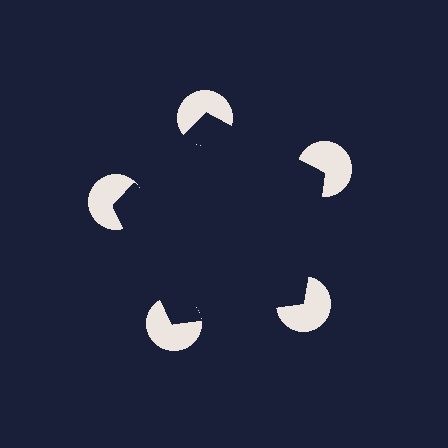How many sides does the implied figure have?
5 sides.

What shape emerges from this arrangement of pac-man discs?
An illusory pentagon — its edges are inferred from the aligned wedge cuts in the pac-man discs, not physically drawn.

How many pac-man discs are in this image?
There are 5 — one at each vertex of the illusory pentagon.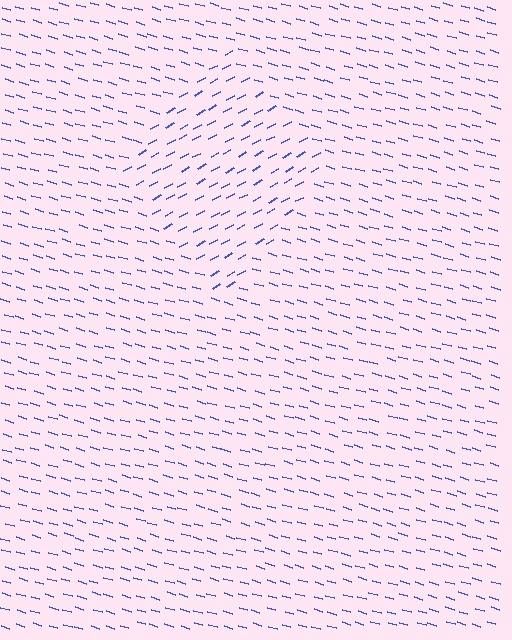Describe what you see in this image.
The image is filled with small blue line segments. A diamond region in the image has lines oriented differently from the surrounding lines, creating a visible texture boundary.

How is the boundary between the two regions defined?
The boundary is defined purely by a change in line orientation (approximately 45 degrees difference). All lines are the same color and thickness.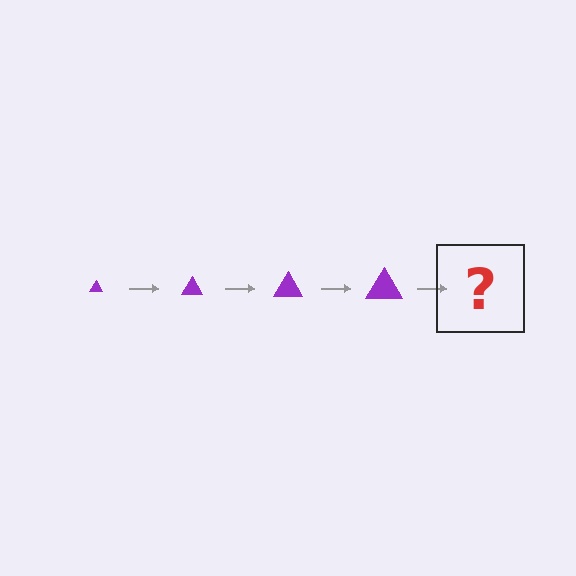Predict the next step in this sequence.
The next step is a purple triangle, larger than the previous one.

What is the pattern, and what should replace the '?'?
The pattern is that the triangle gets progressively larger each step. The '?' should be a purple triangle, larger than the previous one.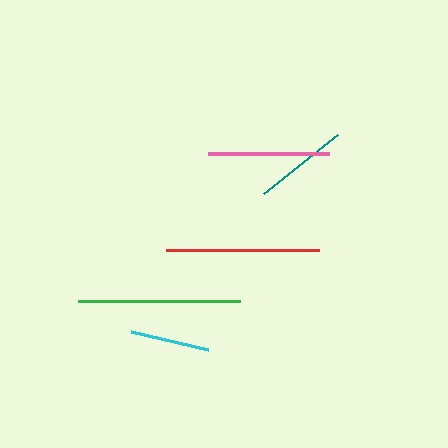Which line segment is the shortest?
The cyan line is the shortest at approximately 80 pixels.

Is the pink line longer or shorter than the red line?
The red line is longer than the pink line.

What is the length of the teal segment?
The teal segment is approximately 95 pixels long.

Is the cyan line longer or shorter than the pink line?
The pink line is longer than the cyan line.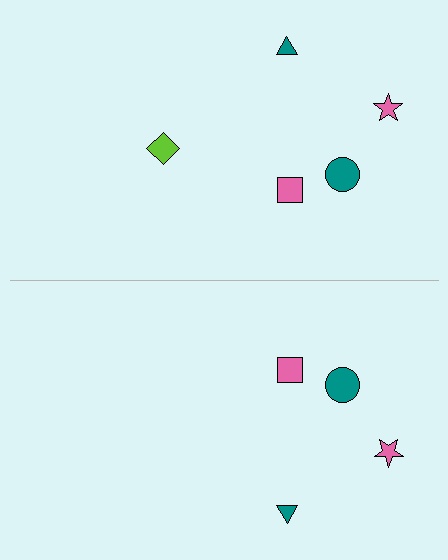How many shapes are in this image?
There are 9 shapes in this image.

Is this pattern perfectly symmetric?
No, the pattern is not perfectly symmetric. A lime diamond is missing from the bottom side.